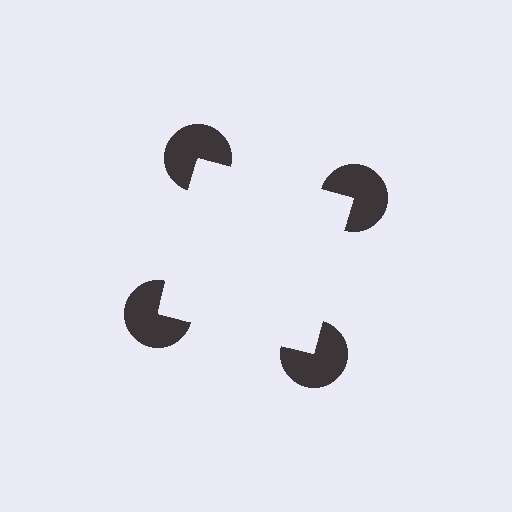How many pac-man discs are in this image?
There are 4 — one at each vertex of the illusory square.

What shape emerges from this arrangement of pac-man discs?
An illusory square — its edges are inferred from the aligned wedge cuts in the pac-man discs, not physically drawn.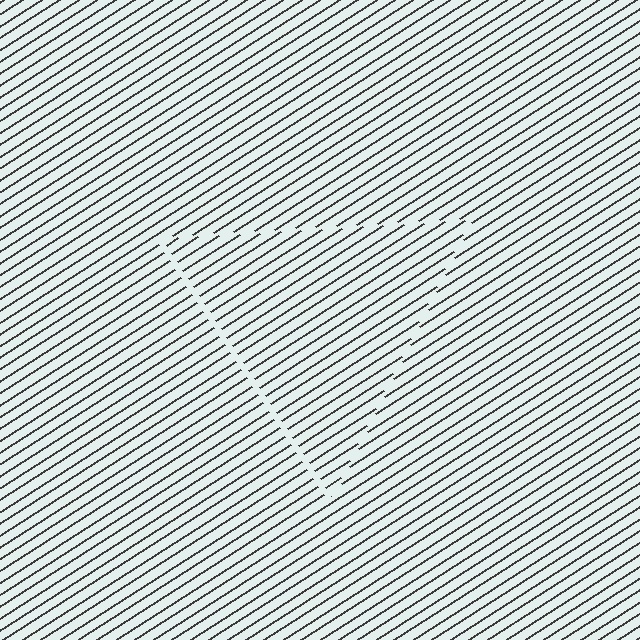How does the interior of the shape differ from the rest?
The interior of the shape contains the same grating, shifted by half a period — the contour is defined by the phase discontinuity where line-ends from the inner and outer gratings abut.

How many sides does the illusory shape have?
3 sides — the line-ends trace a triangle.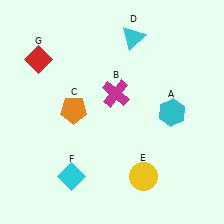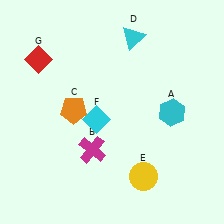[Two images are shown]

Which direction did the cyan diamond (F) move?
The cyan diamond (F) moved up.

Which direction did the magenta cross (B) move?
The magenta cross (B) moved down.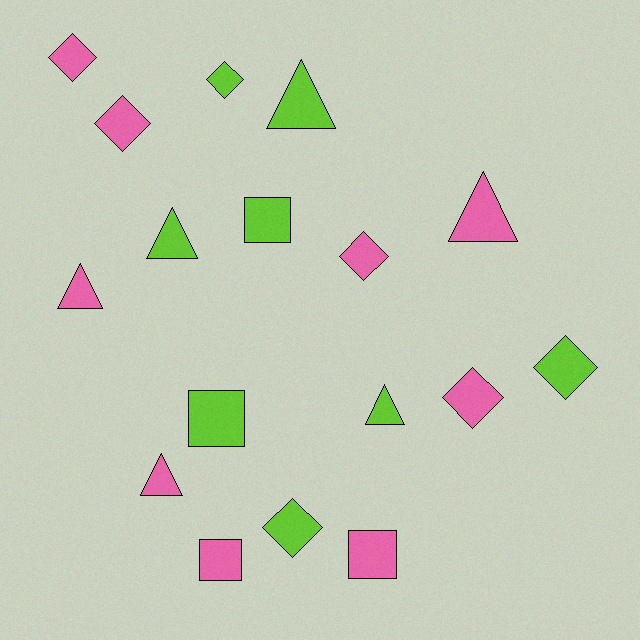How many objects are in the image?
There are 17 objects.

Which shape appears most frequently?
Diamond, with 7 objects.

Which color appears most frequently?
Pink, with 9 objects.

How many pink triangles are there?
There are 3 pink triangles.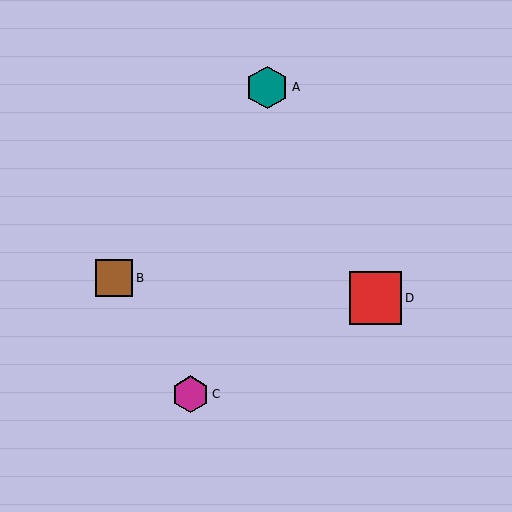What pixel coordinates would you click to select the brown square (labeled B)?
Click at (114, 278) to select the brown square B.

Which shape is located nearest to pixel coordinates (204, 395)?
The magenta hexagon (labeled C) at (191, 394) is nearest to that location.